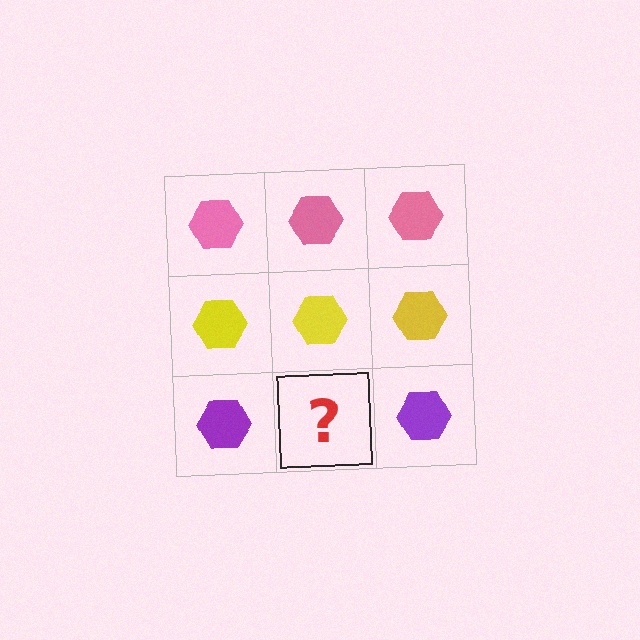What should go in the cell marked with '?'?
The missing cell should contain a purple hexagon.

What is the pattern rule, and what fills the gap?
The rule is that each row has a consistent color. The gap should be filled with a purple hexagon.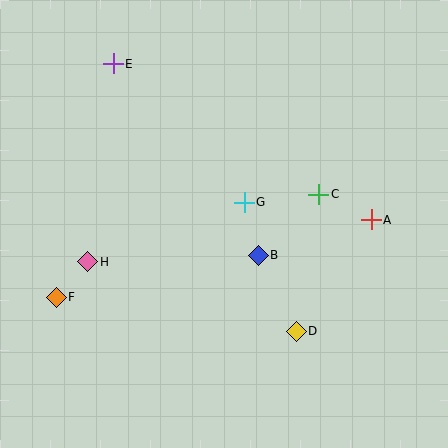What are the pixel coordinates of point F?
Point F is at (56, 297).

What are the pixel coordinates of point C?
Point C is at (319, 194).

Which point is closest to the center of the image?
Point G at (244, 202) is closest to the center.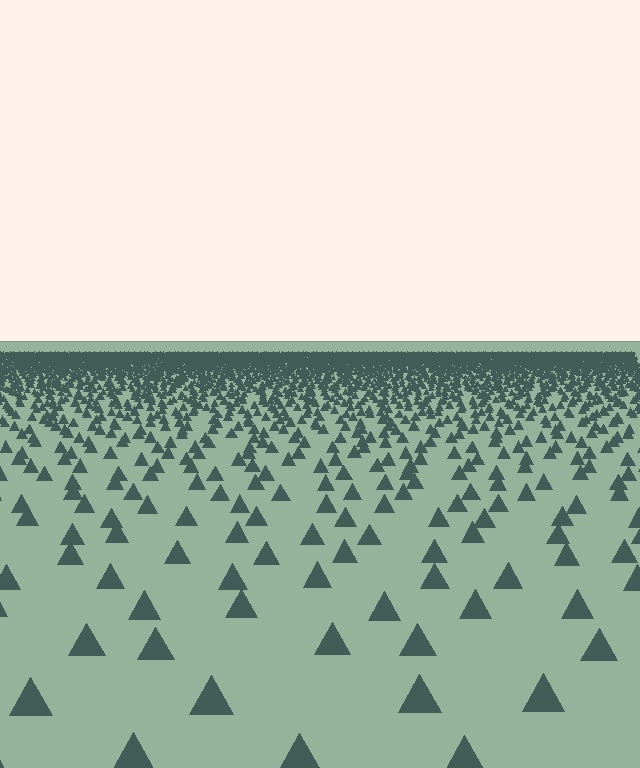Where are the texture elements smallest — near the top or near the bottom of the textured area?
Near the top.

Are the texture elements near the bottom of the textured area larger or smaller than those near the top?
Larger. Near the bottom, elements are closer to the viewer and appear at a bigger on-screen size.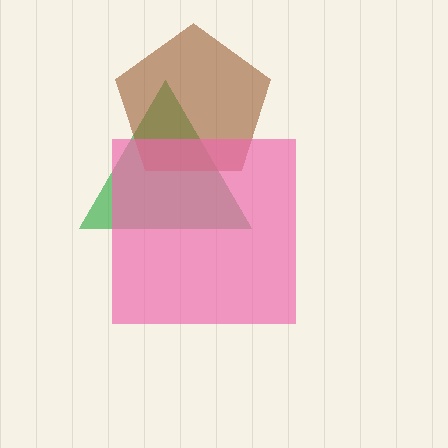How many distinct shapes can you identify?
There are 3 distinct shapes: a green triangle, a brown pentagon, a pink square.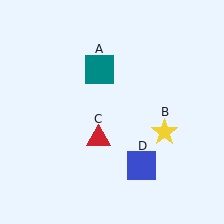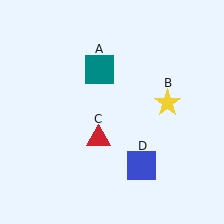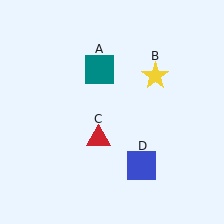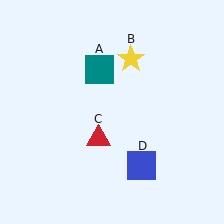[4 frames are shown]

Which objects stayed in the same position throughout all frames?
Teal square (object A) and red triangle (object C) and blue square (object D) remained stationary.